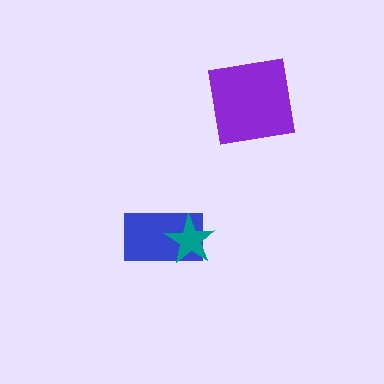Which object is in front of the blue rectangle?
The teal star is in front of the blue rectangle.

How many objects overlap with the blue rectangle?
1 object overlaps with the blue rectangle.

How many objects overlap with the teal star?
1 object overlaps with the teal star.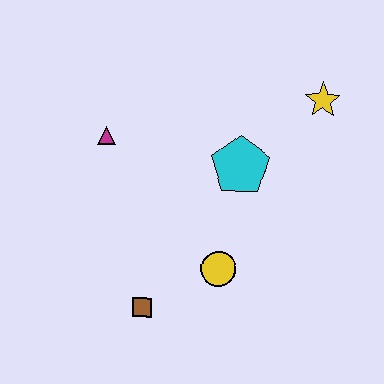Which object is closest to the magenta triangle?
The cyan pentagon is closest to the magenta triangle.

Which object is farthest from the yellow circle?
The yellow star is farthest from the yellow circle.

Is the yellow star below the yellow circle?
No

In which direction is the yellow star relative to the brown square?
The yellow star is above the brown square.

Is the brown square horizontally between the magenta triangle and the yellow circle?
Yes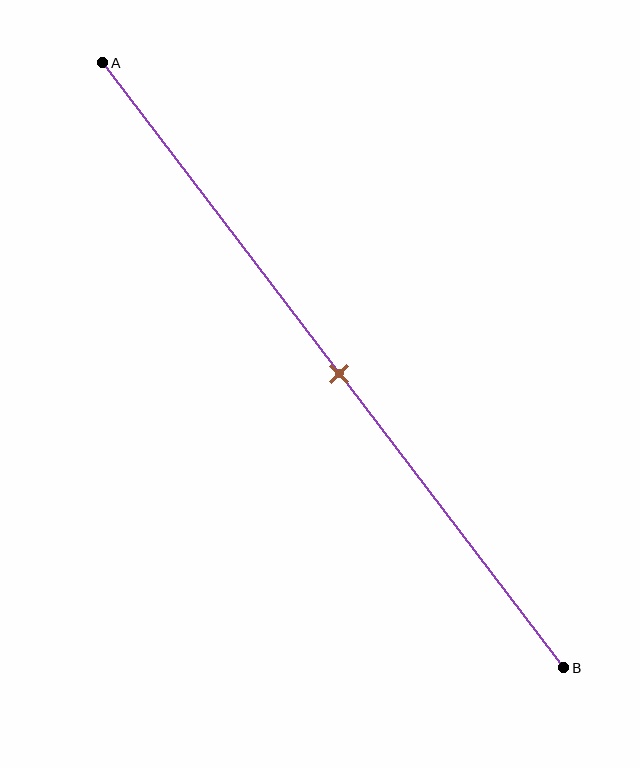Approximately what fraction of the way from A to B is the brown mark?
The brown mark is approximately 50% of the way from A to B.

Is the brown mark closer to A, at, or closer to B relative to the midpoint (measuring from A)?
The brown mark is approximately at the midpoint of segment AB.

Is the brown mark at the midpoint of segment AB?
Yes, the mark is approximately at the midpoint.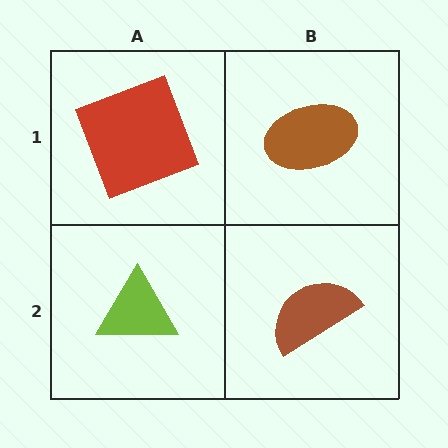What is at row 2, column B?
A brown semicircle.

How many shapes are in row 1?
2 shapes.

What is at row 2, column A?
A lime triangle.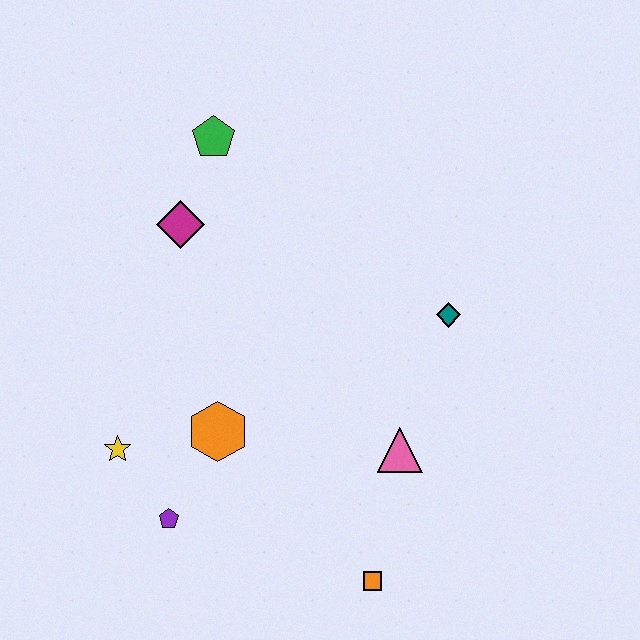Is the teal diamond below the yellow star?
No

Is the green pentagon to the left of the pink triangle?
Yes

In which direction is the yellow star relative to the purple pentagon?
The yellow star is above the purple pentagon.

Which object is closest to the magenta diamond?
The green pentagon is closest to the magenta diamond.